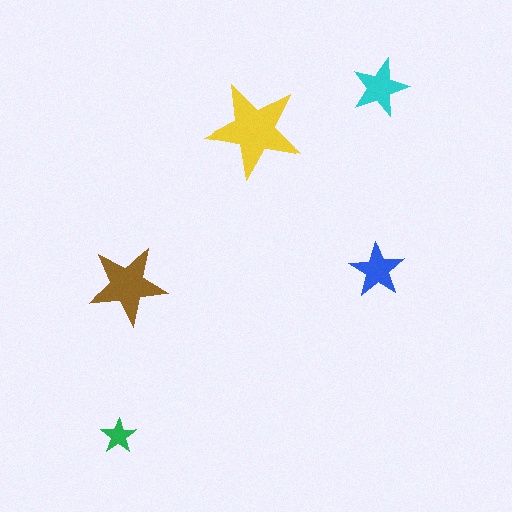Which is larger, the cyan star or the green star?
The cyan one.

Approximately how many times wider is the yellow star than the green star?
About 2.5 times wider.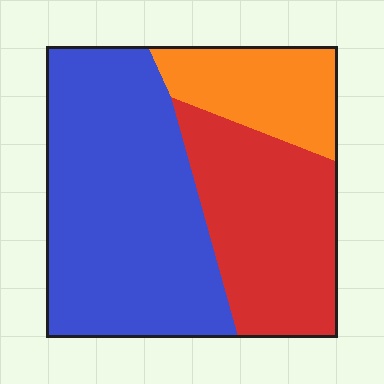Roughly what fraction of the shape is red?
Red takes up about one third (1/3) of the shape.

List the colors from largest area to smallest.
From largest to smallest: blue, red, orange.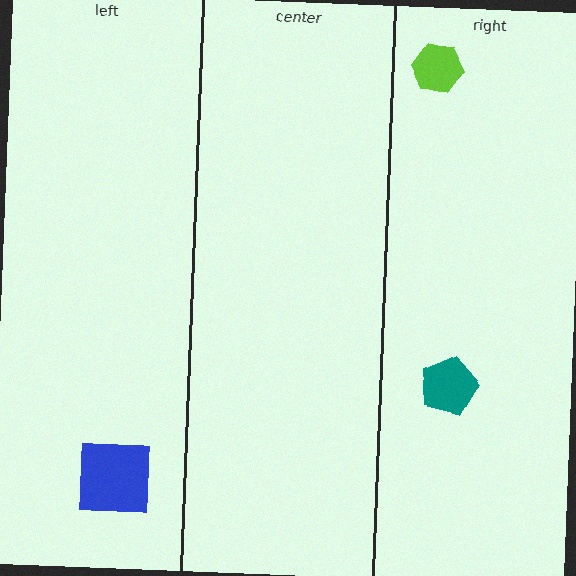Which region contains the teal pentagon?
The right region.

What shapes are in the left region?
The blue square.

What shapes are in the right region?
The teal pentagon, the lime hexagon.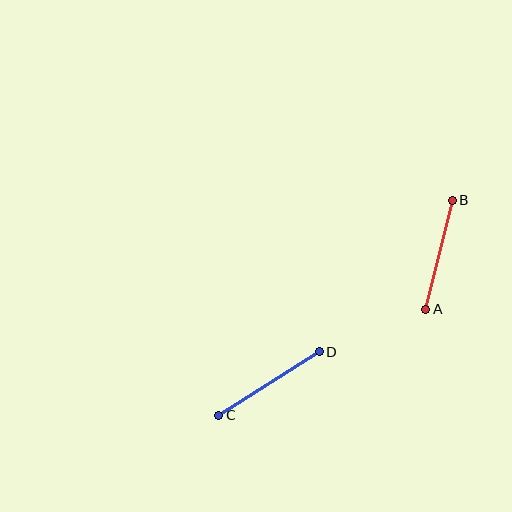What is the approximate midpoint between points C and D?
The midpoint is at approximately (269, 384) pixels.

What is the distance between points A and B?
The distance is approximately 112 pixels.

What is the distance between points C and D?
The distance is approximately 119 pixels.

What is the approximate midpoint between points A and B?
The midpoint is at approximately (439, 255) pixels.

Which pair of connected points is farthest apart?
Points C and D are farthest apart.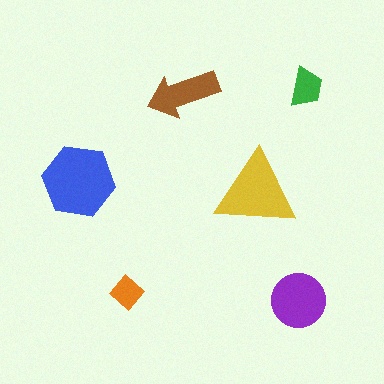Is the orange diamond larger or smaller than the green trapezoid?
Smaller.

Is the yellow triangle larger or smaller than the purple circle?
Larger.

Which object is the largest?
The blue hexagon.